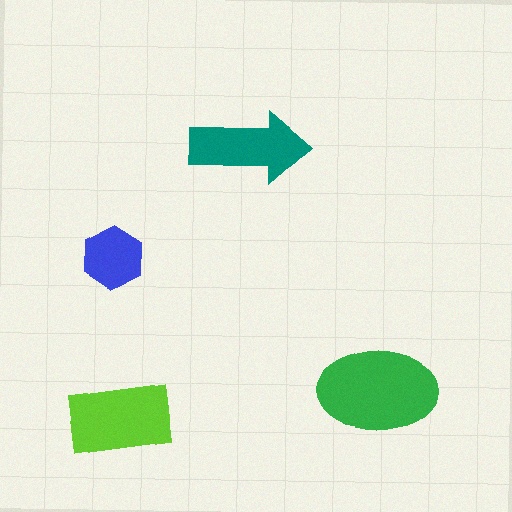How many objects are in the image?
There are 4 objects in the image.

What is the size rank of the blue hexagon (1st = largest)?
4th.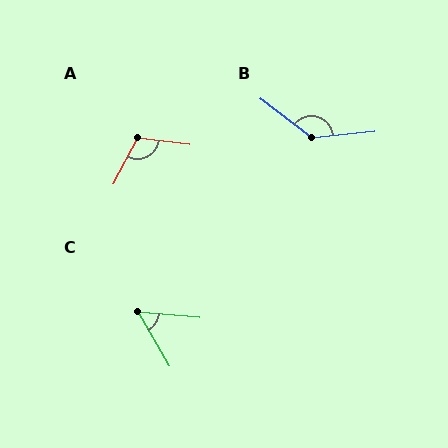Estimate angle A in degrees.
Approximately 110 degrees.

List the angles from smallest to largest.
C (55°), A (110°), B (137°).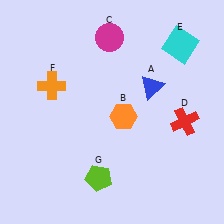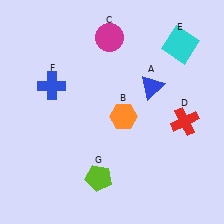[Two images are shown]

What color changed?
The cross (F) changed from orange in Image 1 to blue in Image 2.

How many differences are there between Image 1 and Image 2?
There is 1 difference between the two images.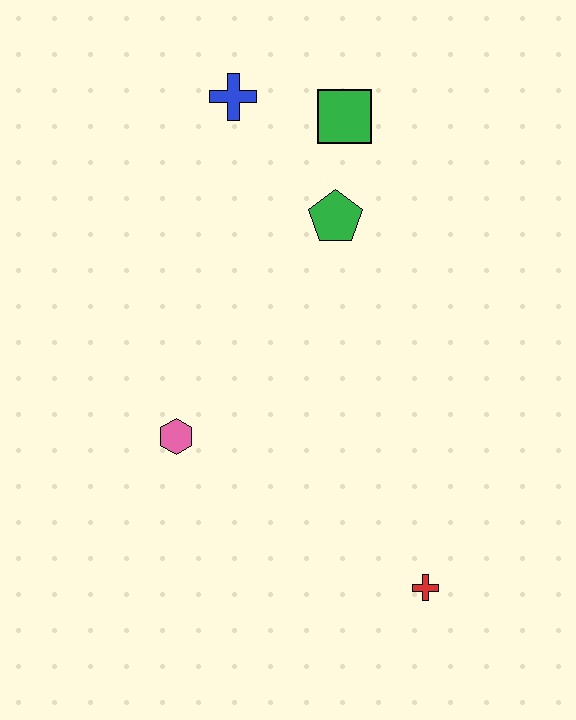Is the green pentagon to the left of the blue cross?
No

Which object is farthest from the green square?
The red cross is farthest from the green square.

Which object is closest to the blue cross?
The green square is closest to the blue cross.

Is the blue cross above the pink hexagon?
Yes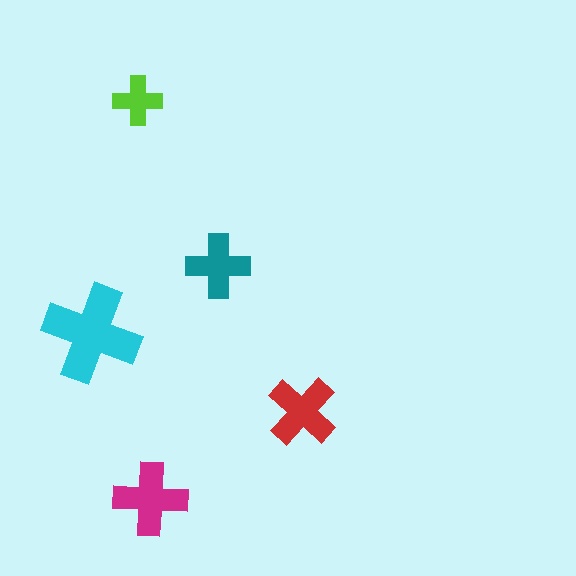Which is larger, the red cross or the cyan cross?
The cyan one.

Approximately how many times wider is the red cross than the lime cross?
About 1.5 times wider.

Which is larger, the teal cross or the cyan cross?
The cyan one.